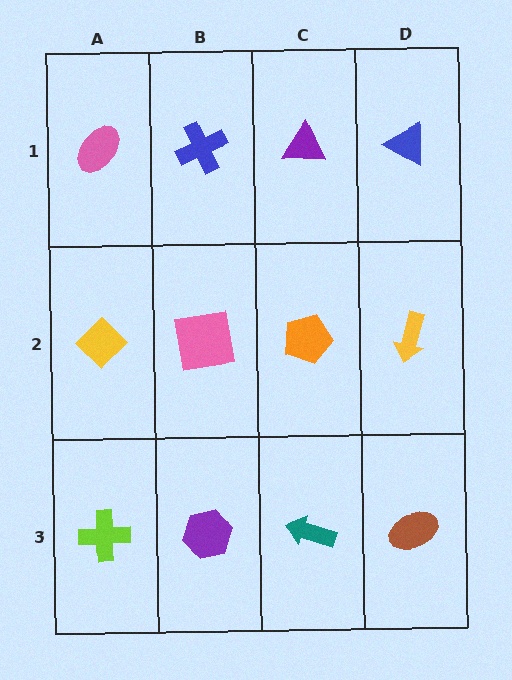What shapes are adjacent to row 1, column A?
A yellow diamond (row 2, column A), a blue cross (row 1, column B).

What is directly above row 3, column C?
An orange pentagon.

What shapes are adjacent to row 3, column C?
An orange pentagon (row 2, column C), a purple hexagon (row 3, column B), a brown ellipse (row 3, column D).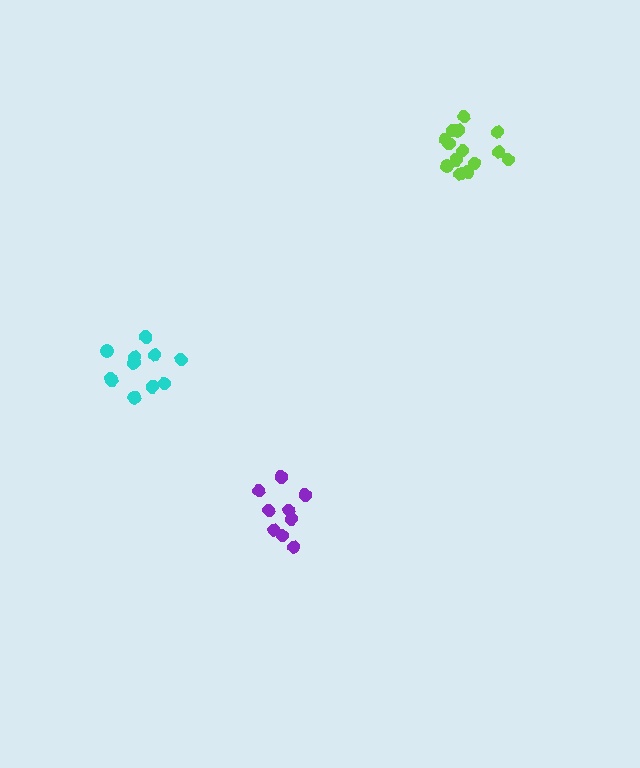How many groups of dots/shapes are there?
There are 3 groups.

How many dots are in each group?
Group 1: 11 dots, Group 2: 14 dots, Group 3: 9 dots (34 total).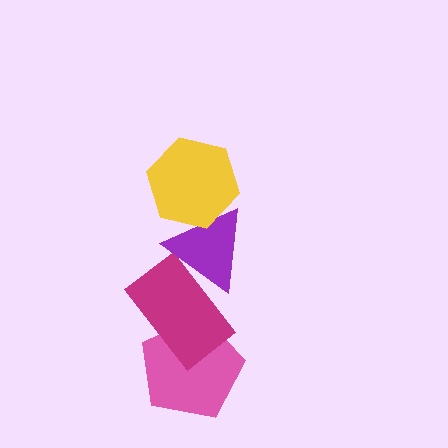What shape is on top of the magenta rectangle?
The purple triangle is on top of the magenta rectangle.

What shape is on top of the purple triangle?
The yellow hexagon is on top of the purple triangle.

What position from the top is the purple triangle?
The purple triangle is 2nd from the top.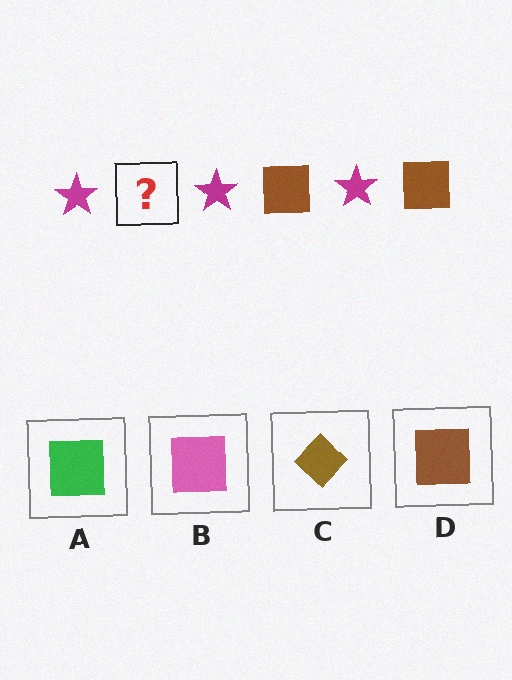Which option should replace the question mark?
Option D.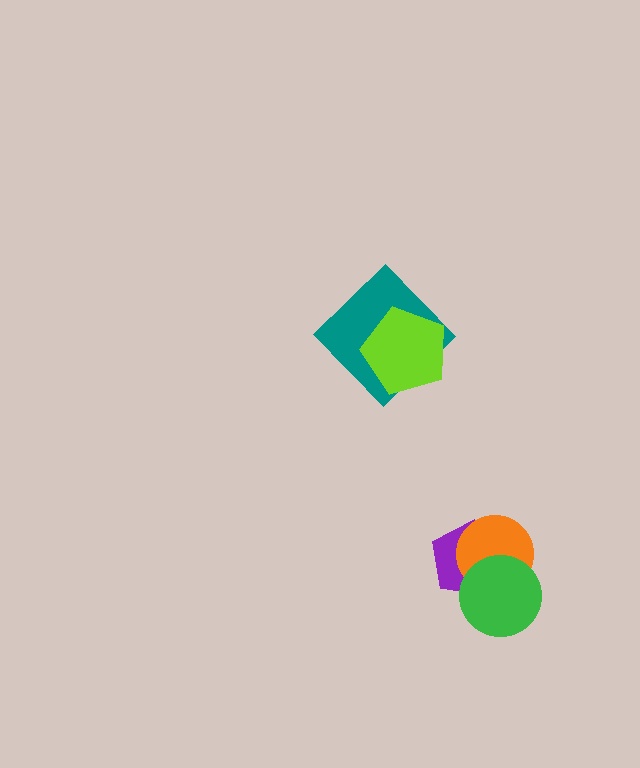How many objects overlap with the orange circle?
2 objects overlap with the orange circle.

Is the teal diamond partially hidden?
Yes, it is partially covered by another shape.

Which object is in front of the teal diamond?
The lime pentagon is in front of the teal diamond.